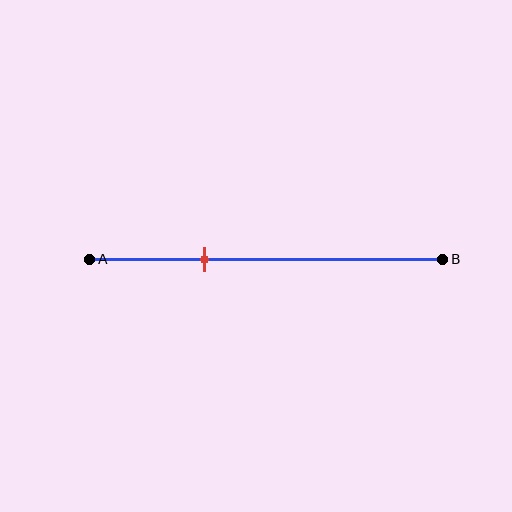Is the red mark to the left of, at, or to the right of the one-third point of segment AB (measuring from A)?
The red mark is approximately at the one-third point of segment AB.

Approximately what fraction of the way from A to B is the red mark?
The red mark is approximately 35% of the way from A to B.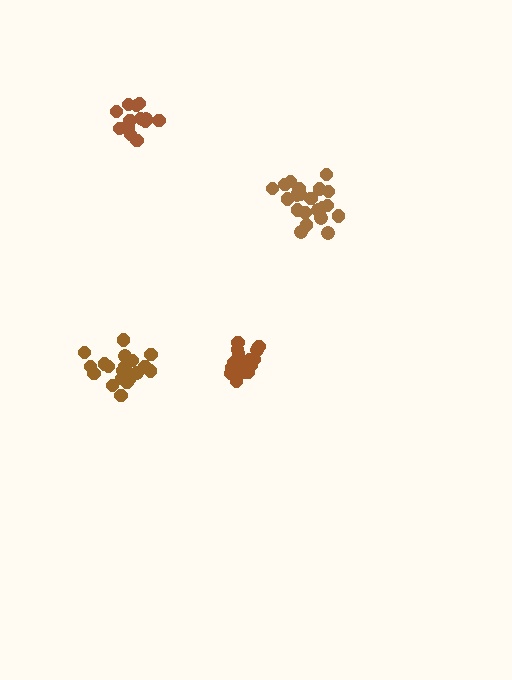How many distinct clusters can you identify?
There are 4 distinct clusters.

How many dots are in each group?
Group 1: 21 dots, Group 2: 19 dots, Group 3: 21 dots, Group 4: 16 dots (77 total).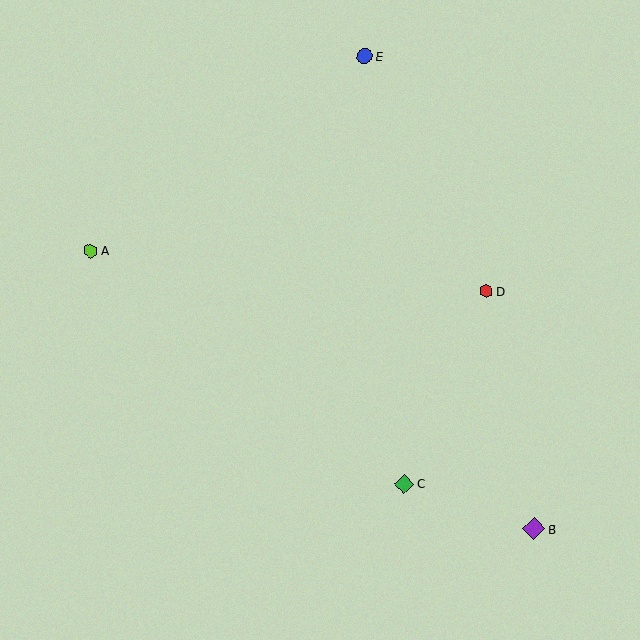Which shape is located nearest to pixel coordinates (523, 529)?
The purple diamond (labeled B) at (534, 529) is nearest to that location.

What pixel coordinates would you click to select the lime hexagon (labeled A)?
Click at (90, 251) to select the lime hexagon A.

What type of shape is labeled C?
Shape C is a green diamond.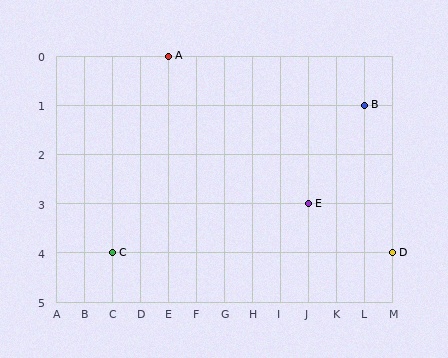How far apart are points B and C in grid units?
Points B and C are 9 columns and 3 rows apart (about 9.5 grid units diagonally).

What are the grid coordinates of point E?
Point E is at grid coordinates (J, 3).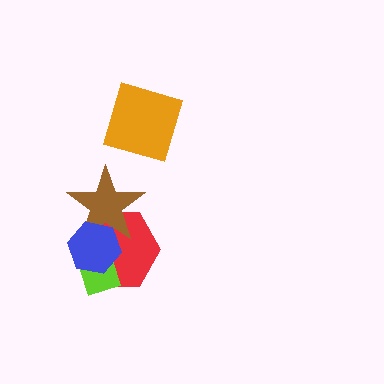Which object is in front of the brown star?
The blue hexagon is in front of the brown star.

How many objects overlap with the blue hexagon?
3 objects overlap with the blue hexagon.